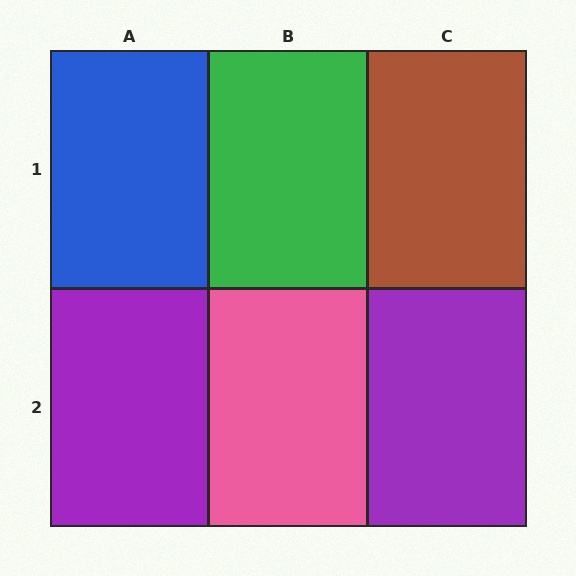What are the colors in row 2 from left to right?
Purple, pink, purple.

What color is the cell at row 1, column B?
Green.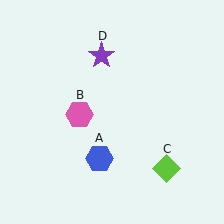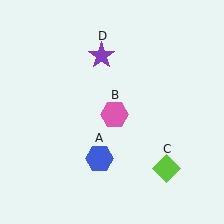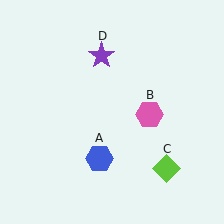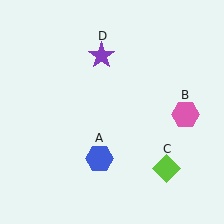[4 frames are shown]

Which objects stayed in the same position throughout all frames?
Blue hexagon (object A) and lime diamond (object C) and purple star (object D) remained stationary.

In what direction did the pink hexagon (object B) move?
The pink hexagon (object B) moved right.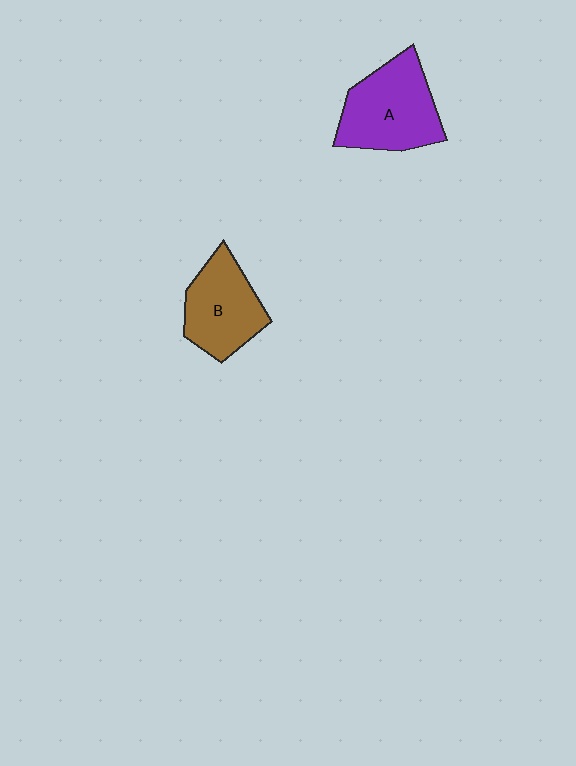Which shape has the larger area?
Shape A (purple).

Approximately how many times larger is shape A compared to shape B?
Approximately 1.2 times.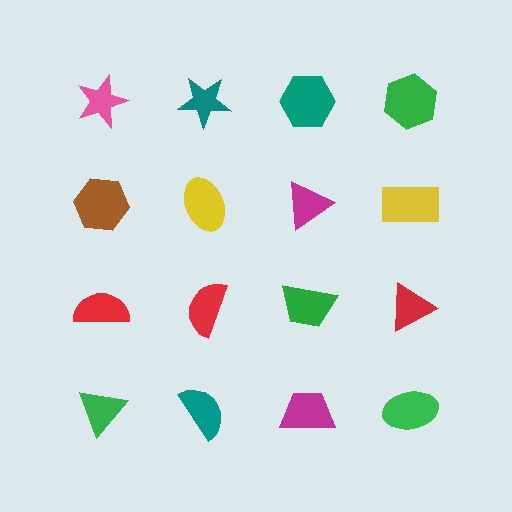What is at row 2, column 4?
A yellow rectangle.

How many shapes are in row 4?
4 shapes.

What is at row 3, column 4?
A red triangle.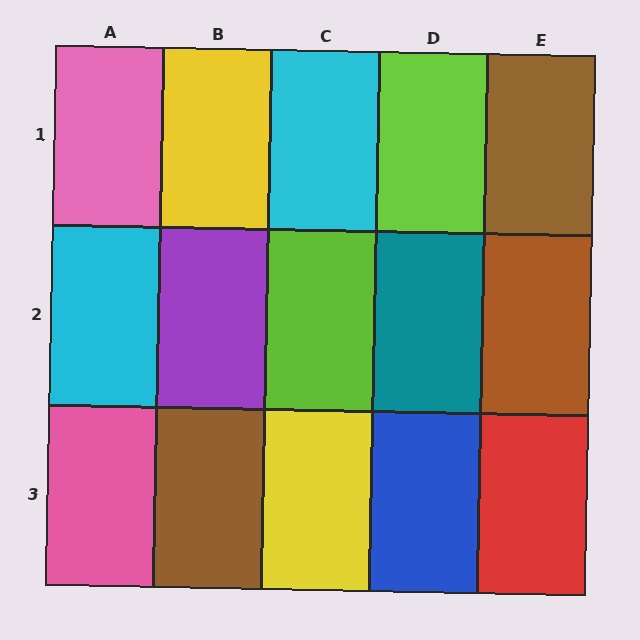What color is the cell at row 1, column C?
Cyan.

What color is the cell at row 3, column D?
Blue.